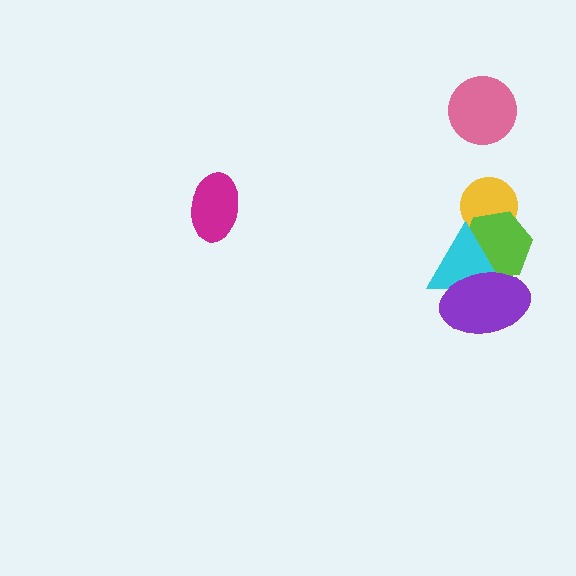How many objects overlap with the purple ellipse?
2 objects overlap with the purple ellipse.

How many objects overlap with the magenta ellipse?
0 objects overlap with the magenta ellipse.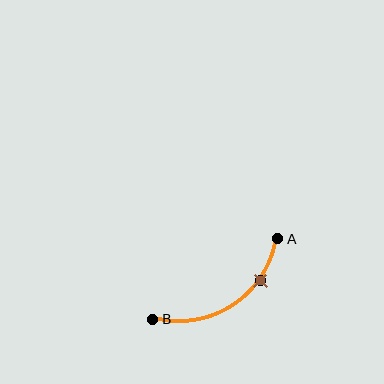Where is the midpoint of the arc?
The arc midpoint is the point on the curve farthest from the straight line joining A and B. It sits below that line.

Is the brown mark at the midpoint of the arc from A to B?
No. The brown mark lies on the arc but is closer to endpoint A. The arc midpoint would be at the point on the curve equidistant along the arc from both A and B.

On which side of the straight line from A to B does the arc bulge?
The arc bulges below the straight line connecting A and B.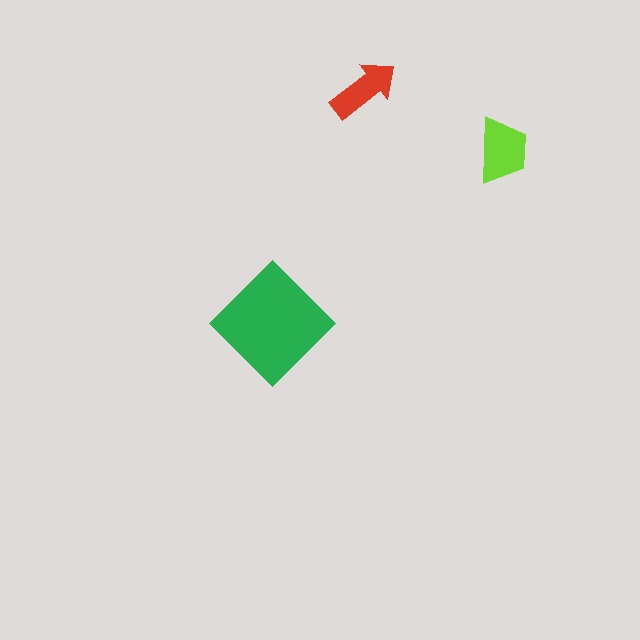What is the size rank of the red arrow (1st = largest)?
3rd.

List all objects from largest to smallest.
The green diamond, the lime trapezoid, the red arrow.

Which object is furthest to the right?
The lime trapezoid is rightmost.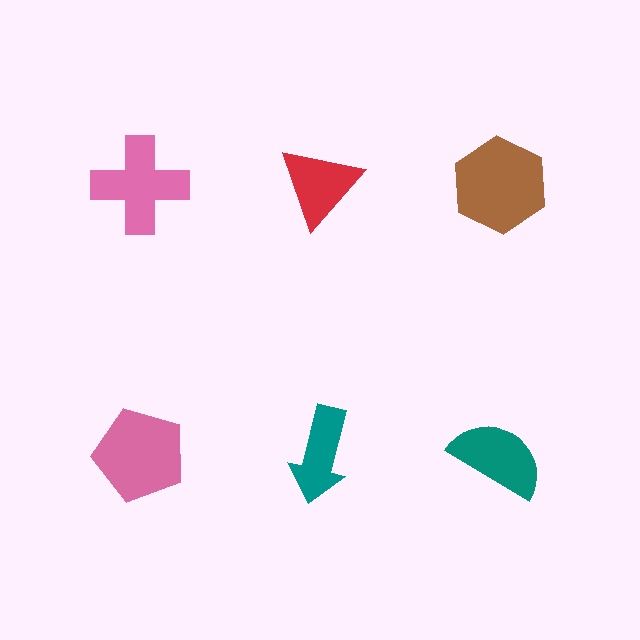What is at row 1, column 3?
A brown hexagon.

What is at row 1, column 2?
A red triangle.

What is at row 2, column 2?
A teal arrow.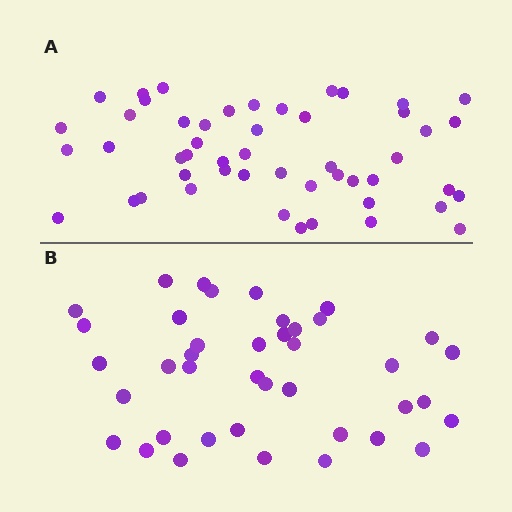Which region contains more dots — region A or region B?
Region A (the top region) has more dots.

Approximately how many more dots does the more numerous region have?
Region A has roughly 10 or so more dots than region B.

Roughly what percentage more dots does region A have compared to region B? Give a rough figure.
About 25% more.